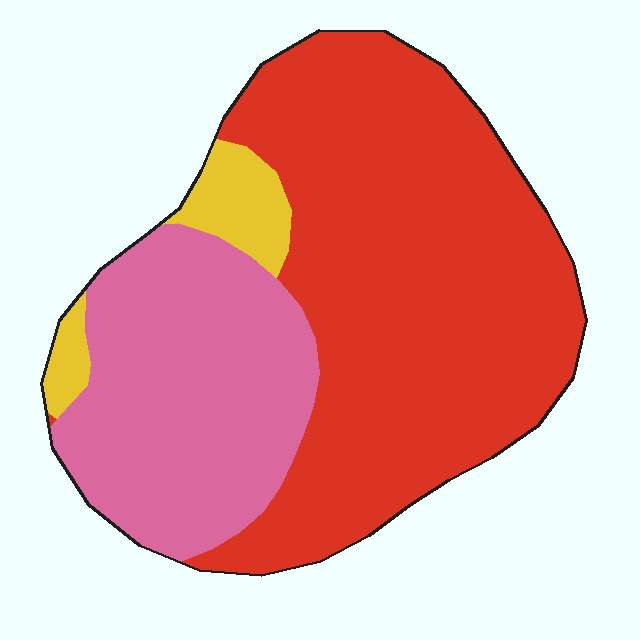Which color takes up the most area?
Red, at roughly 60%.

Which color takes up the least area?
Yellow, at roughly 5%.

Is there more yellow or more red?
Red.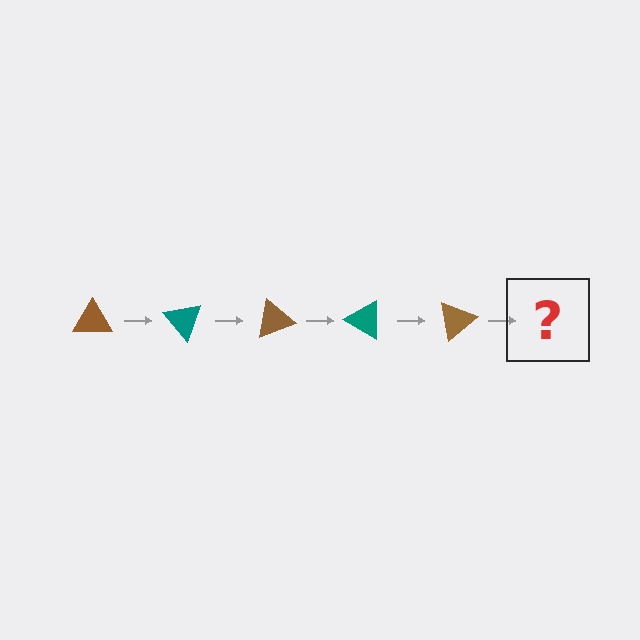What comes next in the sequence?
The next element should be a teal triangle, rotated 250 degrees from the start.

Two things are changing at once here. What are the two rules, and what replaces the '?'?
The two rules are that it rotates 50 degrees each step and the color cycles through brown and teal. The '?' should be a teal triangle, rotated 250 degrees from the start.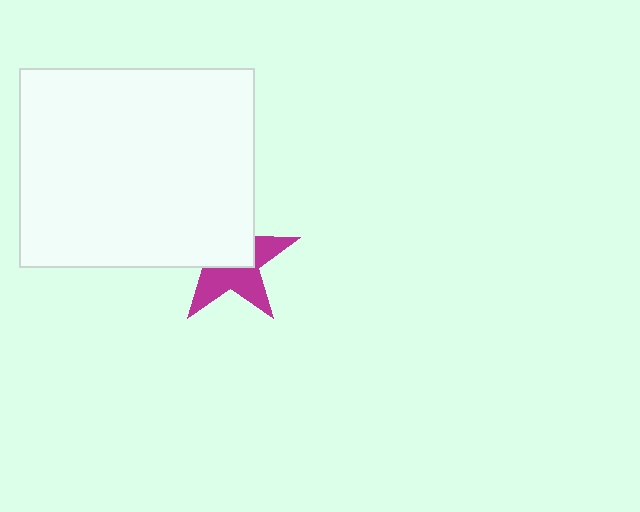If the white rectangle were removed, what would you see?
You would see the complete magenta star.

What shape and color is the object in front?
The object in front is a white rectangle.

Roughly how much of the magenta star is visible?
About half of it is visible (roughly 49%).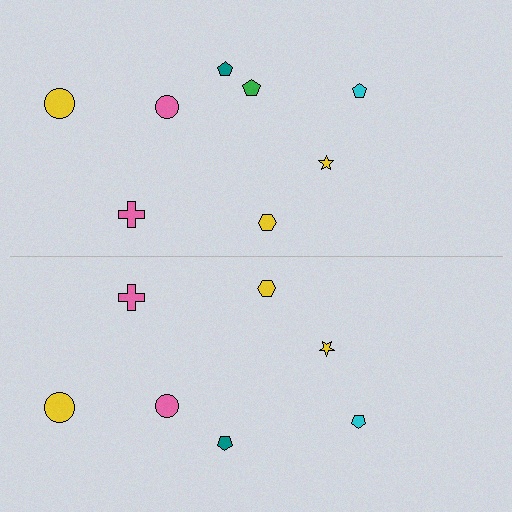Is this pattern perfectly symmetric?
No, the pattern is not perfectly symmetric. A green pentagon is missing from the bottom side.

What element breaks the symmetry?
A green pentagon is missing from the bottom side.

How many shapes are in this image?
There are 15 shapes in this image.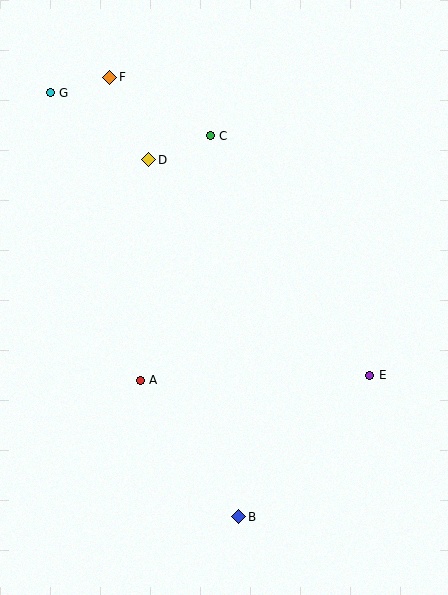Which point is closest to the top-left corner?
Point G is closest to the top-left corner.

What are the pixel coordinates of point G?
Point G is at (50, 93).